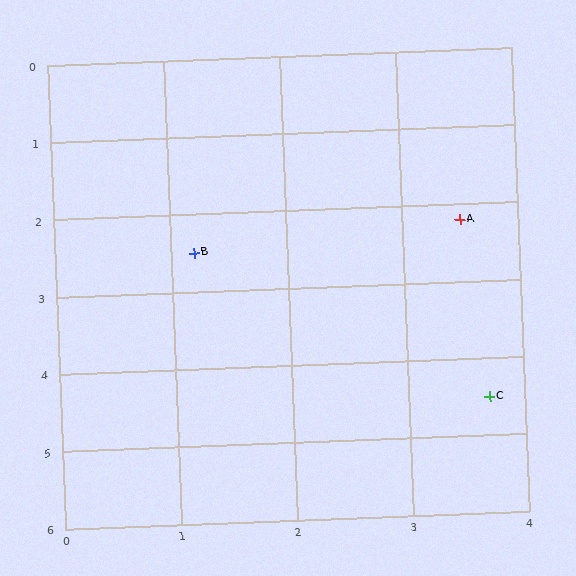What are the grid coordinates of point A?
Point A is at approximately (3.5, 2.2).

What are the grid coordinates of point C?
Point C is at approximately (3.7, 4.5).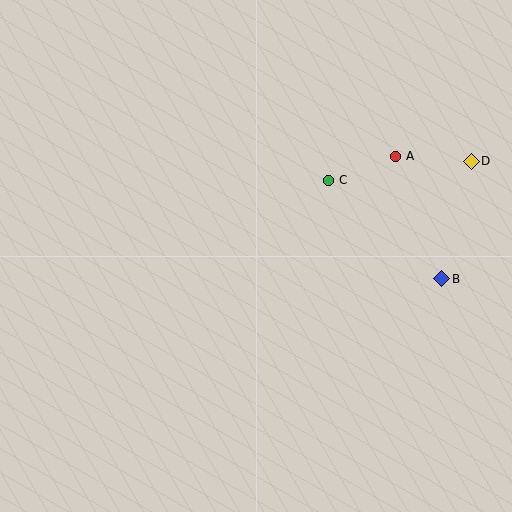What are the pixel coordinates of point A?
Point A is at (396, 156).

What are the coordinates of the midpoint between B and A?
The midpoint between B and A is at (419, 218).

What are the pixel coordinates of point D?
Point D is at (471, 161).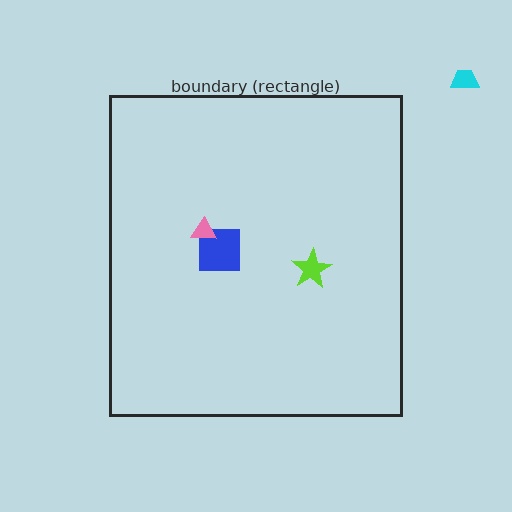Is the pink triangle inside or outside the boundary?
Inside.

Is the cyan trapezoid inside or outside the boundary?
Outside.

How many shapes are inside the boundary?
3 inside, 1 outside.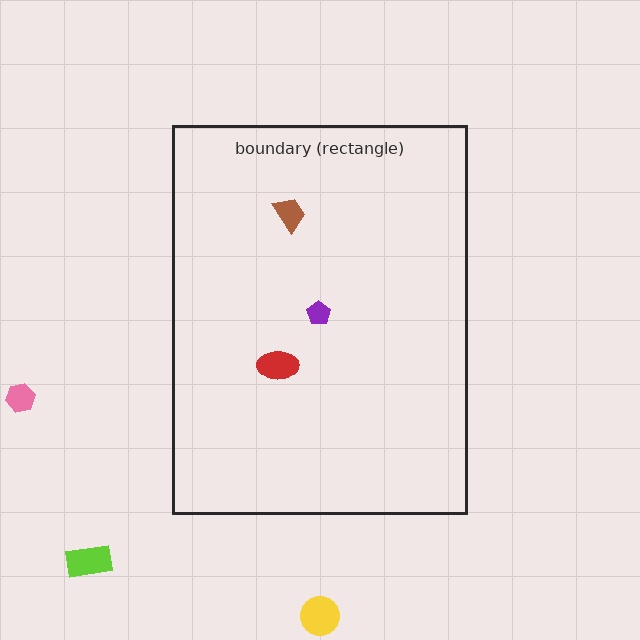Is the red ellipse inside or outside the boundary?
Inside.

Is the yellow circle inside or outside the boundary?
Outside.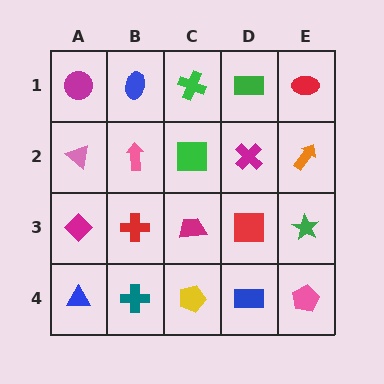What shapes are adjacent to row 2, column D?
A green rectangle (row 1, column D), a red square (row 3, column D), a green square (row 2, column C), an orange arrow (row 2, column E).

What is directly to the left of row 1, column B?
A magenta circle.